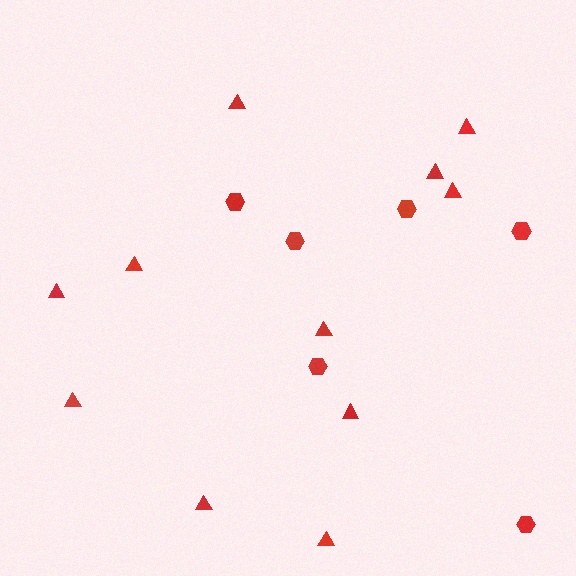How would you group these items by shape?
There are 2 groups: one group of hexagons (6) and one group of triangles (11).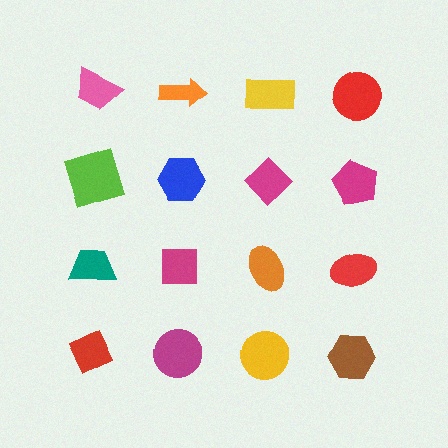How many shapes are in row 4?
4 shapes.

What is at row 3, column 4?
A red ellipse.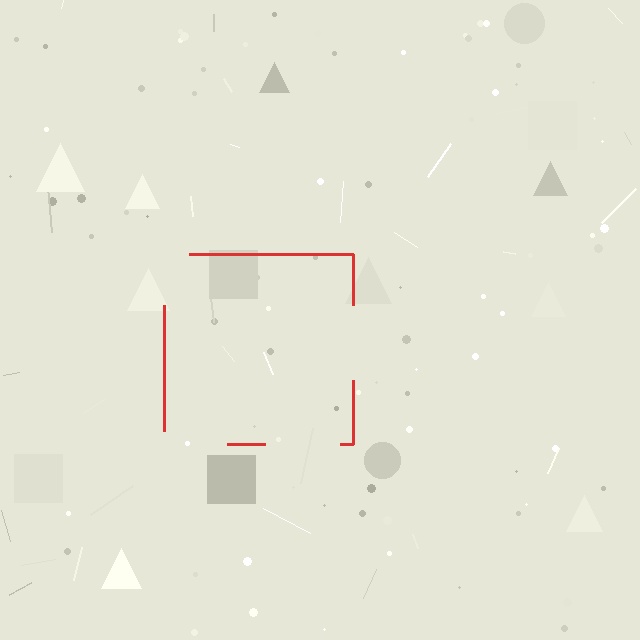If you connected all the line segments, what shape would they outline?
They would outline a square.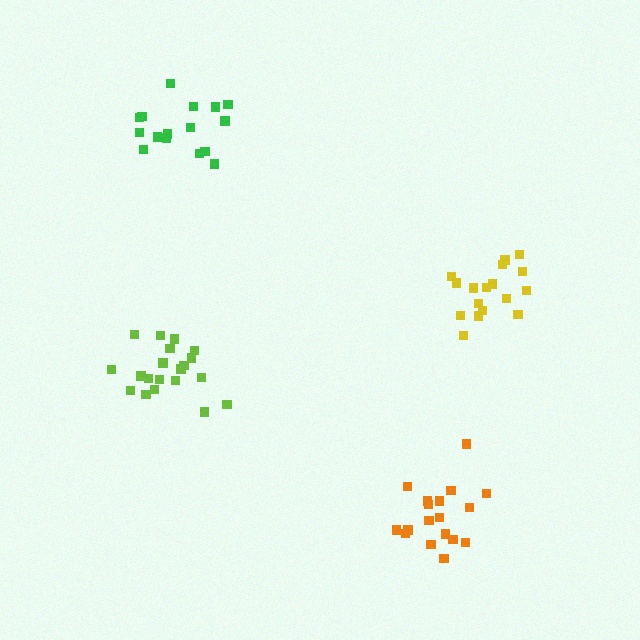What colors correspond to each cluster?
The clusters are colored: orange, yellow, green, lime.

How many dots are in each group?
Group 1: 18 dots, Group 2: 17 dots, Group 3: 16 dots, Group 4: 20 dots (71 total).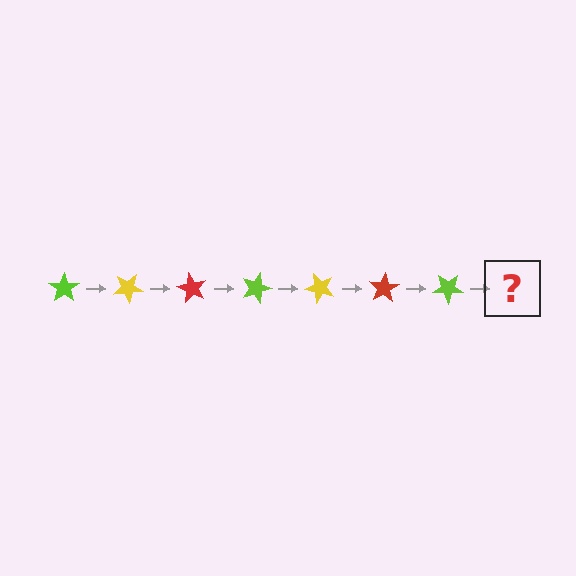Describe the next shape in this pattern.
It should be a yellow star, rotated 210 degrees from the start.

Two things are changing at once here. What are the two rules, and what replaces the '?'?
The two rules are that it rotates 30 degrees each step and the color cycles through lime, yellow, and red. The '?' should be a yellow star, rotated 210 degrees from the start.